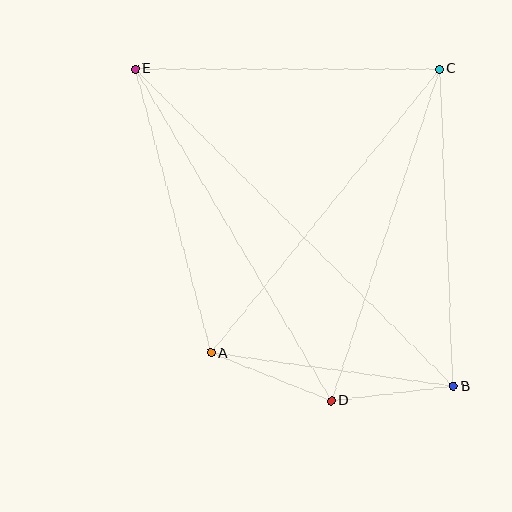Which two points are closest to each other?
Points B and D are closest to each other.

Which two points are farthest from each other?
Points B and E are farthest from each other.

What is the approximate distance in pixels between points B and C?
The distance between B and C is approximately 317 pixels.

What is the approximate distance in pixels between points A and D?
The distance between A and D is approximately 130 pixels.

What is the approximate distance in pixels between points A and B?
The distance between A and B is approximately 244 pixels.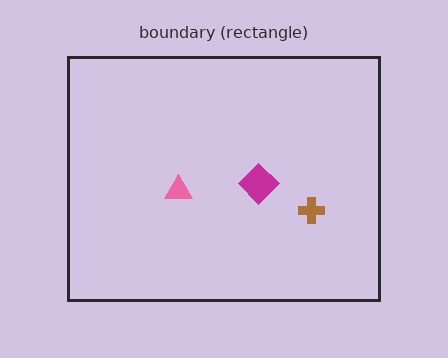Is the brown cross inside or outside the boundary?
Inside.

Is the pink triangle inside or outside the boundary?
Inside.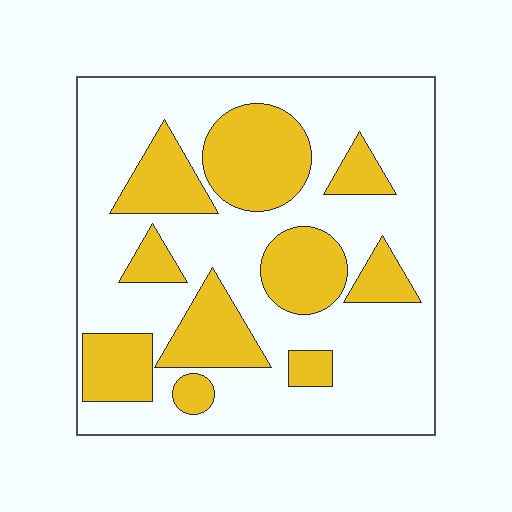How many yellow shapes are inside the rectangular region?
10.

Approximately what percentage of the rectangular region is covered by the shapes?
Approximately 30%.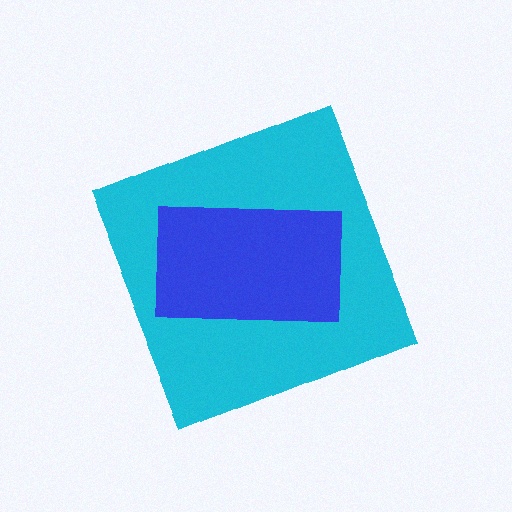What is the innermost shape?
The blue rectangle.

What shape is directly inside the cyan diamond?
The blue rectangle.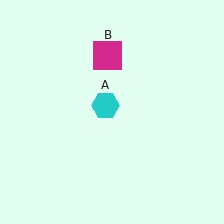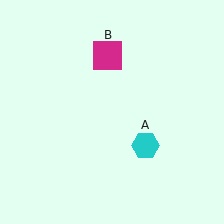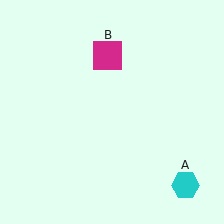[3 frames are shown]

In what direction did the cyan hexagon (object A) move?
The cyan hexagon (object A) moved down and to the right.